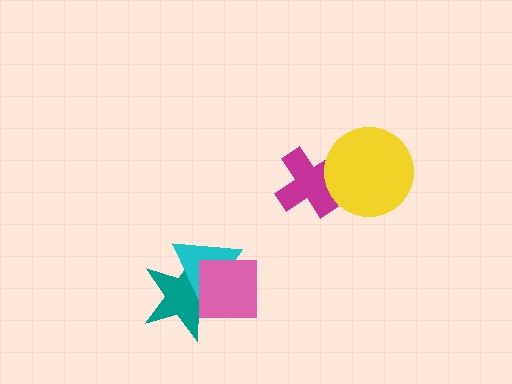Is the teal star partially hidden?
Yes, it is partially covered by another shape.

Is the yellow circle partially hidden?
No, no other shape covers it.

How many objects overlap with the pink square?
2 objects overlap with the pink square.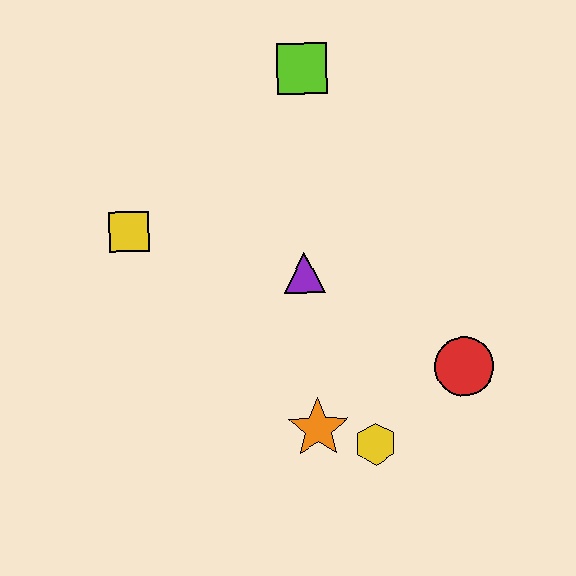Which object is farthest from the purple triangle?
The lime square is farthest from the purple triangle.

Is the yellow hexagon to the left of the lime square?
No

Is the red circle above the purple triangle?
No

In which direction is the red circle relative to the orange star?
The red circle is to the right of the orange star.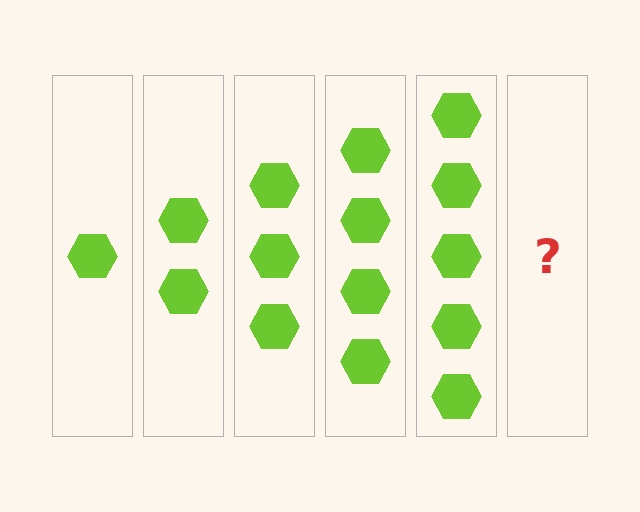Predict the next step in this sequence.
The next step is 6 hexagons.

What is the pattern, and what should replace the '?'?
The pattern is that each step adds one more hexagon. The '?' should be 6 hexagons.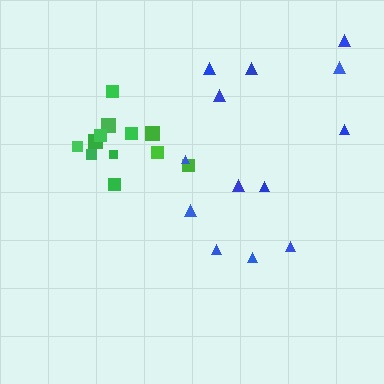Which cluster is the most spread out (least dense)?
Blue.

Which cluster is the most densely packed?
Green.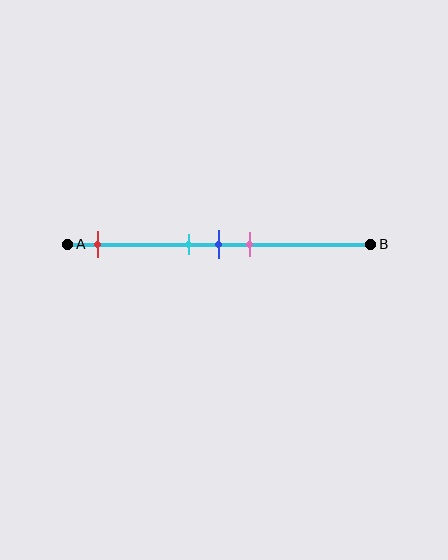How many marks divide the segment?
There are 4 marks dividing the segment.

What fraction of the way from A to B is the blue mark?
The blue mark is approximately 50% (0.5) of the way from A to B.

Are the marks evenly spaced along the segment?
No, the marks are not evenly spaced.